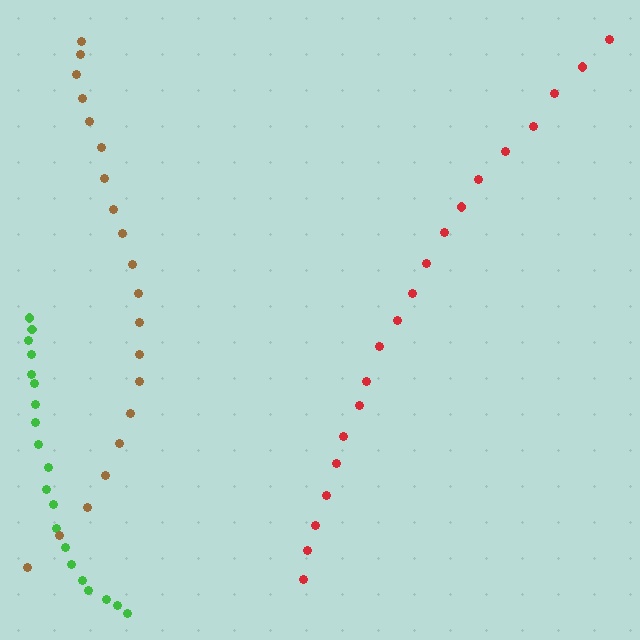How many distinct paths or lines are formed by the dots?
There are 3 distinct paths.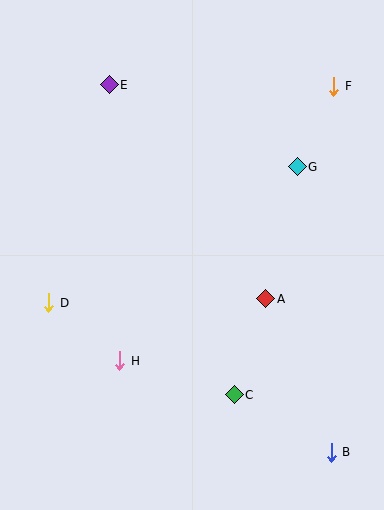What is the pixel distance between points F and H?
The distance between F and H is 348 pixels.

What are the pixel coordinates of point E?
Point E is at (109, 85).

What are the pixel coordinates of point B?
Point B is at (331, 452).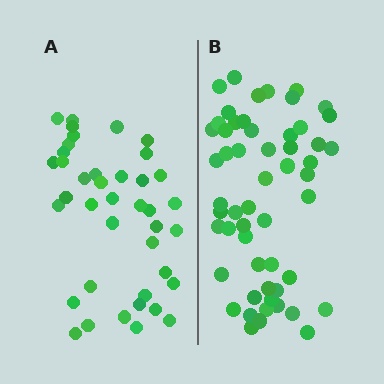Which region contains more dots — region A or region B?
Region B (the right region) has more dots.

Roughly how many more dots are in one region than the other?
Region B has approximately 15 more dots than region A.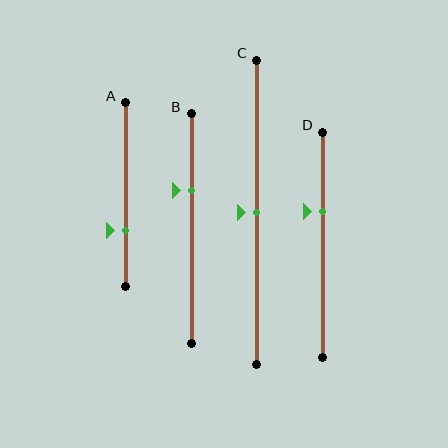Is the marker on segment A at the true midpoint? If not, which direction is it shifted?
No, the marker on segment A is shifted downward by about 19% of the segment length.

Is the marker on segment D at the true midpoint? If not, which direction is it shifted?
No, the marker on segment D is shifted upward by about 15% of the segment length.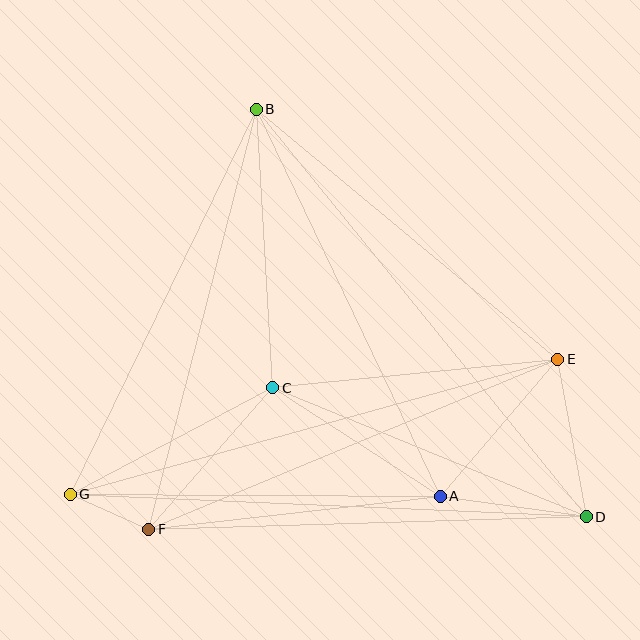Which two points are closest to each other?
Points F and G are closest to each other.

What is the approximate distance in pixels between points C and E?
The distance between C and E is approximately 287 pixels.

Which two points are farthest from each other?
Points B and D are farthest from each other.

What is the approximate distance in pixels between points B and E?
The distance between B and E is approximately 392 pixels.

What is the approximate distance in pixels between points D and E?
The distance between D and E is approximately 160 pixels.